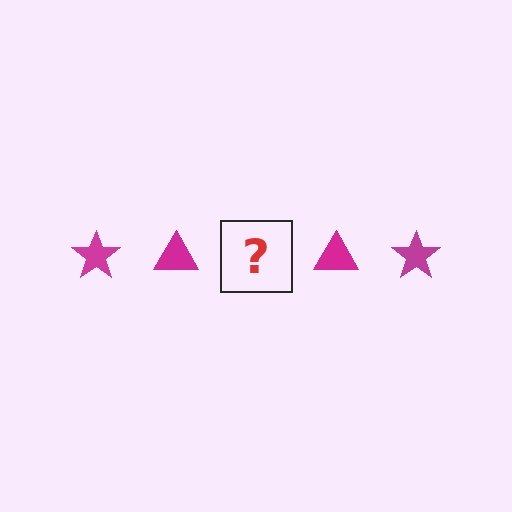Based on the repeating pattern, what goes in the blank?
The blank should be a magenta star.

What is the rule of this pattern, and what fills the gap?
The rule is that the pattern cycles through star, triangle shapes in magenta. The gap should be filled with a magenta star.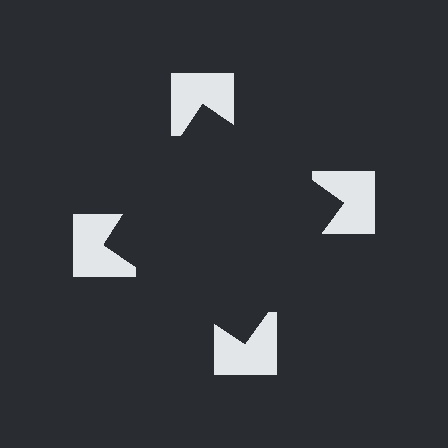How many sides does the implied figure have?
4 sides.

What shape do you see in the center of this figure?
An illusory square — its edges are inferred from the aligned wedge cuts in the notched squares, not physically drawn.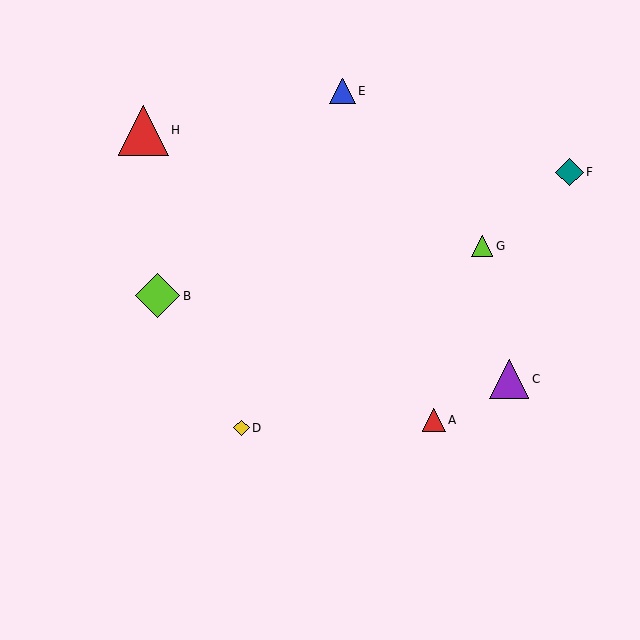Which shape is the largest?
The red triangle (labeled H) is the largest.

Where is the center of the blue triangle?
The center of the blue triangle is at (343, 91).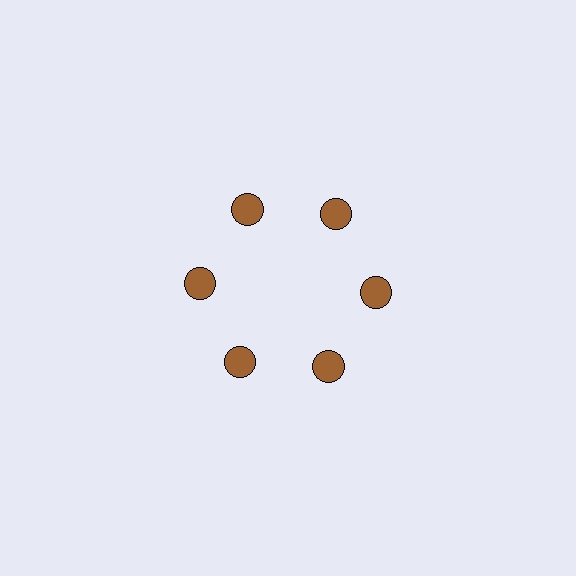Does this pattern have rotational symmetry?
Yes, this pattern has 6-fold rotational symmetry. It looks the same after rotating 60 degrees around the center.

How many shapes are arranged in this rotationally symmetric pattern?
There are 6 shapes, arranged in 6 groups of 1.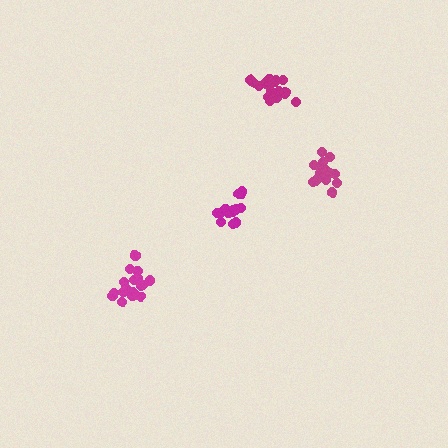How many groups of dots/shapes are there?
There are 4 groups.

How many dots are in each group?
Group 1: 15 dots, Group 2: 14 dots, Group 3: 19 dots, Group 4: 19 dots (67 total).